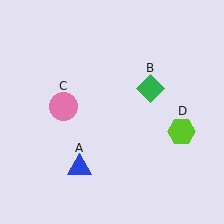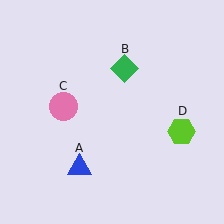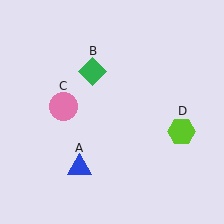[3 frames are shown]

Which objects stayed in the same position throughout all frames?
Blue triangle (object A) and pink circle (object C) and lime hexagon (object D) remained stationary.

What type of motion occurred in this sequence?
The green diamond (object B) rotated counterclockwise around the center of the scene.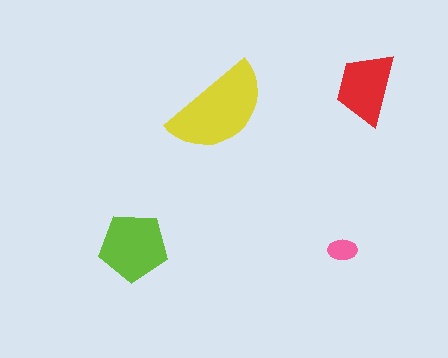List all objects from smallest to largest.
The pink ellipse, the red trapezoid, the lime pentagon, the yellow semicircle.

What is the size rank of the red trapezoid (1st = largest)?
3rd.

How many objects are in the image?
There are 4 objects in the image.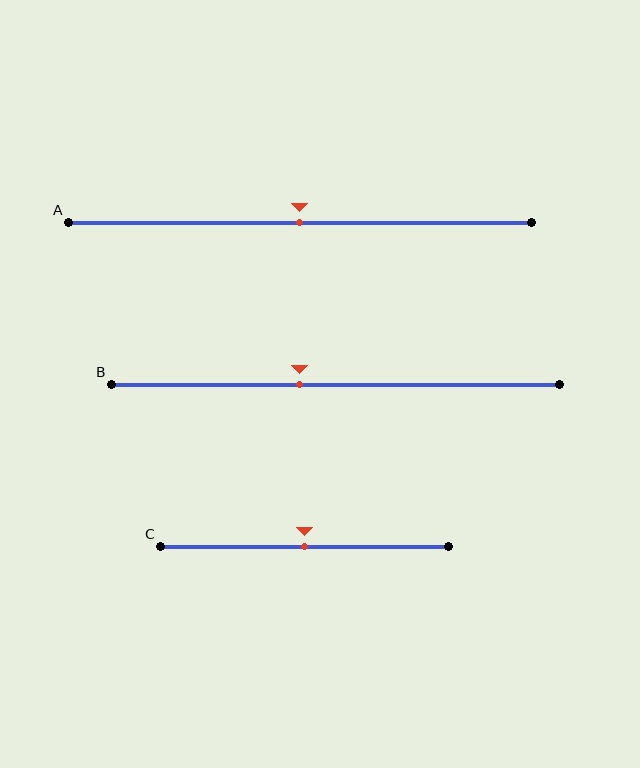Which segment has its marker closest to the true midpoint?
Segment A has its marker closest to the true midpoint.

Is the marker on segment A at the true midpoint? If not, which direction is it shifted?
Yes, the marker on segment A is at the true midpoint.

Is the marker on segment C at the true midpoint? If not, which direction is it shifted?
Yes, the marker on segment C is at the true midpoint.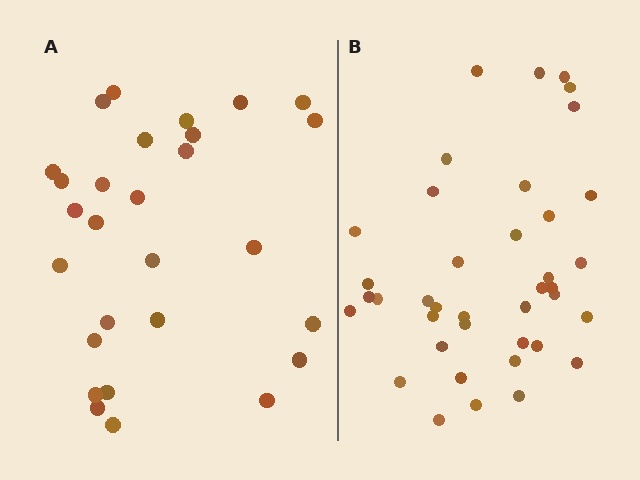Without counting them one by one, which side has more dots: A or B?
Region B (the right region) has more dots.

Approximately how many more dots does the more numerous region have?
Region B has roughly 12 or so more dots than region A.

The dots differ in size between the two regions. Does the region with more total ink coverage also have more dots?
No. Region A has more total ink coverage because its dots are larger, but region B actually contains more individual dots. Total area can be misleading — the number of items is what matters here.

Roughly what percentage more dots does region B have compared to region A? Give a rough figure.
About 40% more.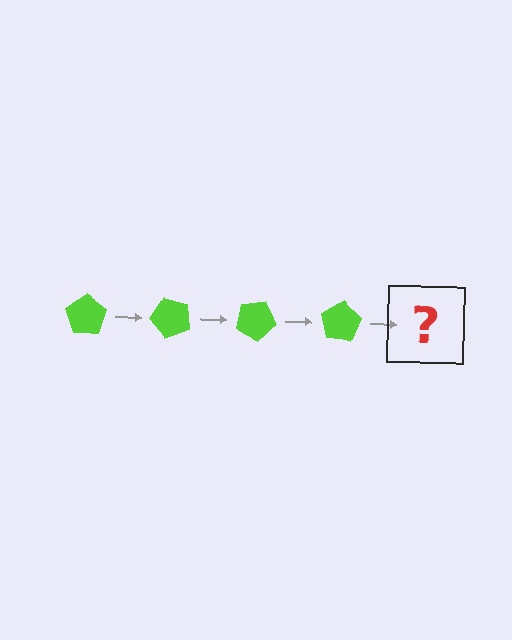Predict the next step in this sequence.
The next step is a lime pentagon rotated 200 degrees.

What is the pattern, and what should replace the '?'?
The pattern is that the pentagon rotates 50 degrees each step. The '?' should be a lime pentagon rotated 200 degrees.